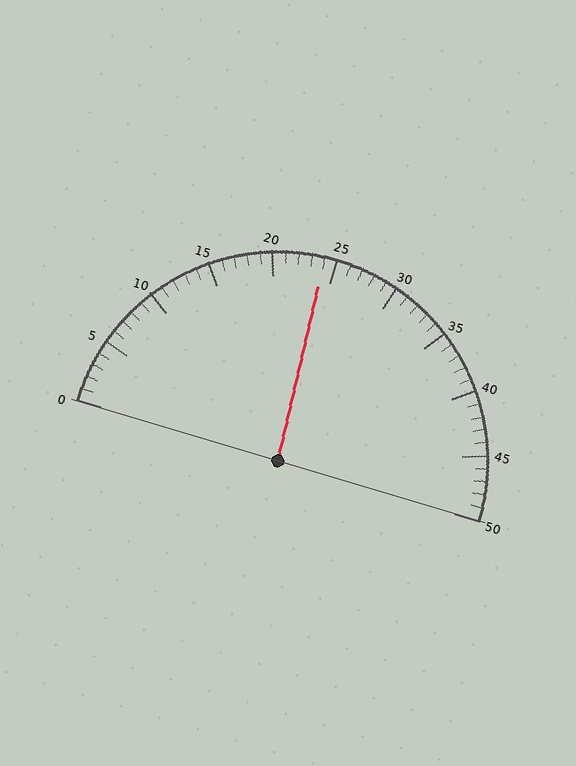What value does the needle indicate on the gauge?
The needle indicates approximately 24.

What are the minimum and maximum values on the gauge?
The gauge ranges from 0 to 50.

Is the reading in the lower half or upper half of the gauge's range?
The reading is in the lower half of the range (0 to 50).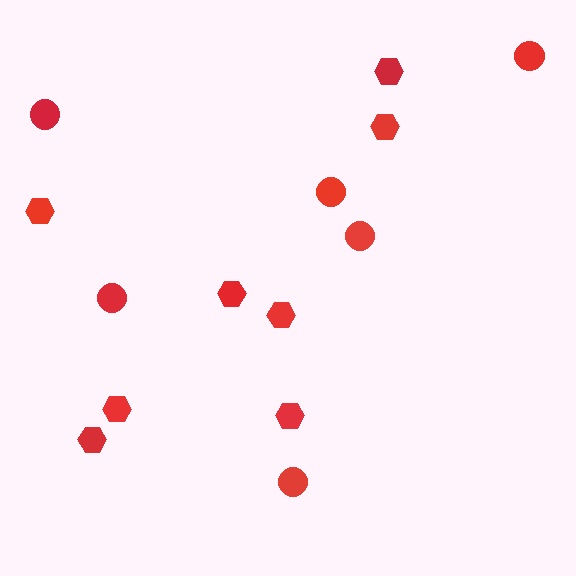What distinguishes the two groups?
There are 2 groups: one group of hexagons (8) and one group of circles (6).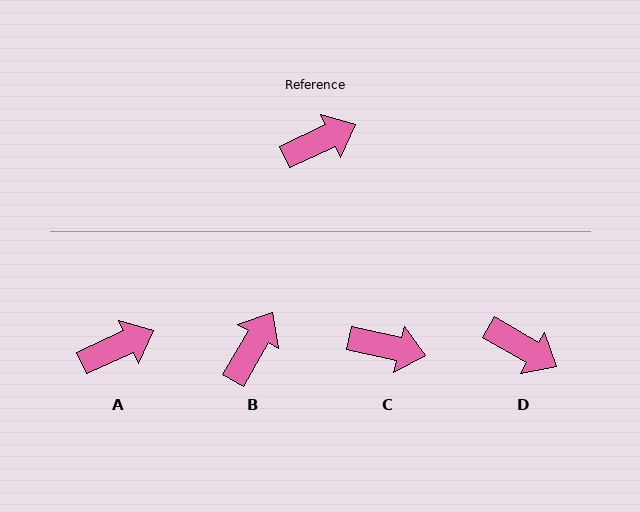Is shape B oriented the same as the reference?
No, it is off by about 35 degrees.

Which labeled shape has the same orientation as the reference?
A.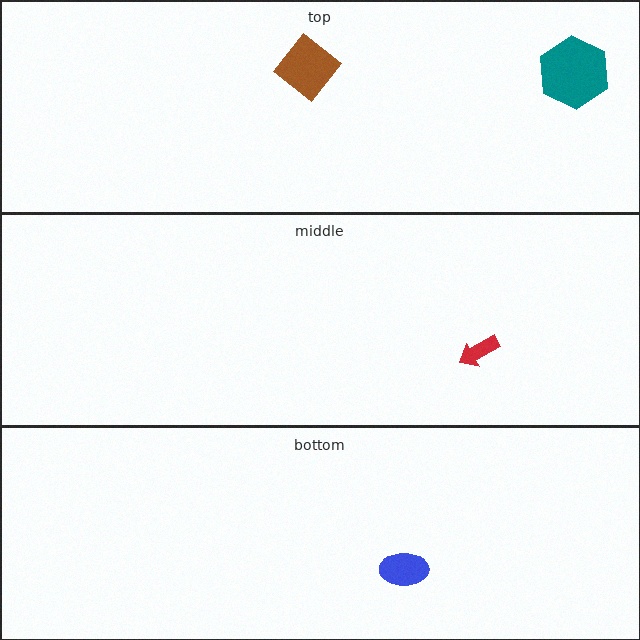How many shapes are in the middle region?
1.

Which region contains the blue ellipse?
The bottom region.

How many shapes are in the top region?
2.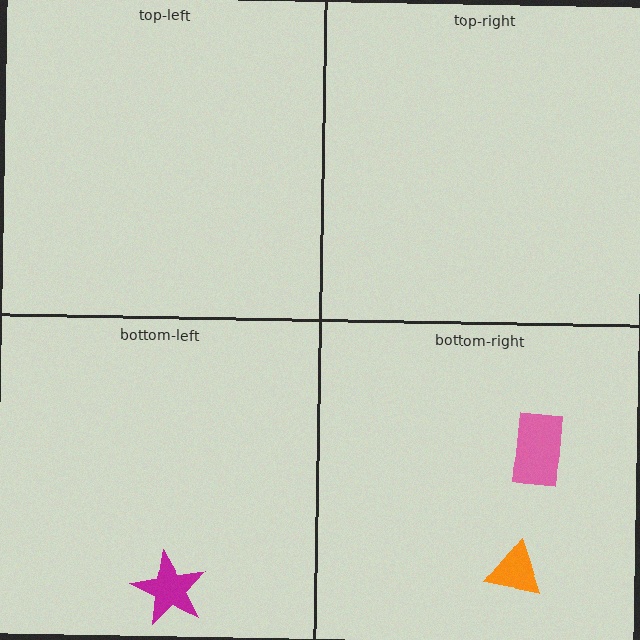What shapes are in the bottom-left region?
The magenta star.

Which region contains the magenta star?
The bottom-left region.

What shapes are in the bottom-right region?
The pink rectangle, the orange triangle.